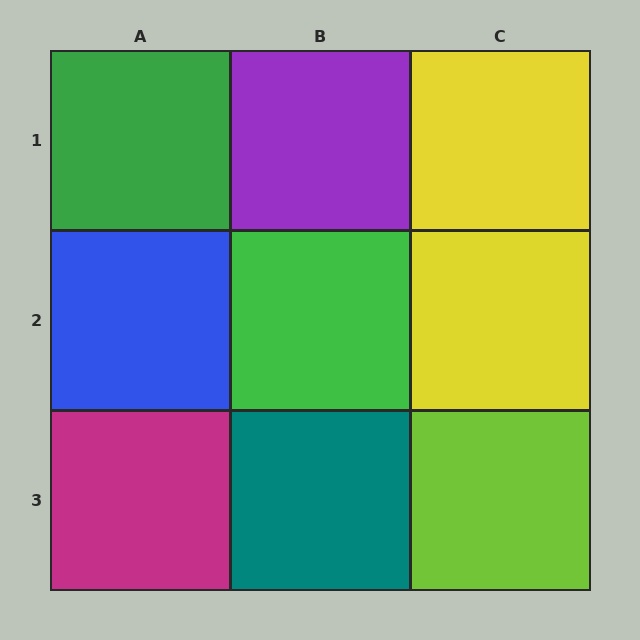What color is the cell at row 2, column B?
Green.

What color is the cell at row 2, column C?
Yellow.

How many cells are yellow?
2 cells are yellow.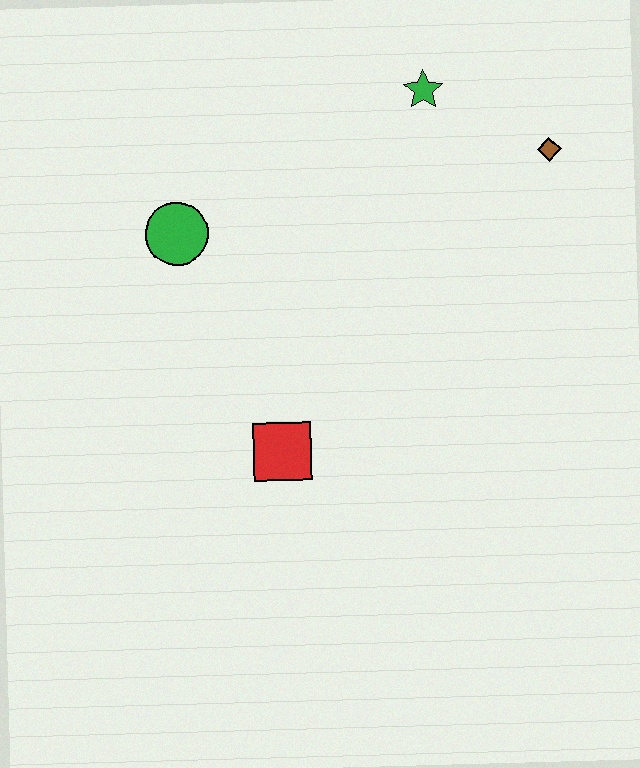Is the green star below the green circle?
No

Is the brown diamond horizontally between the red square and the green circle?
No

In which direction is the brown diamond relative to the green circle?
The brown diamond is to the right of the green circle.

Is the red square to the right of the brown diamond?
No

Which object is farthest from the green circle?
The brown diamond is farthest from the green circle.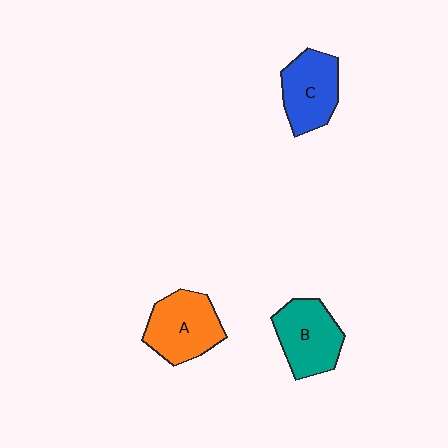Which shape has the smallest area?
Shape C (blue).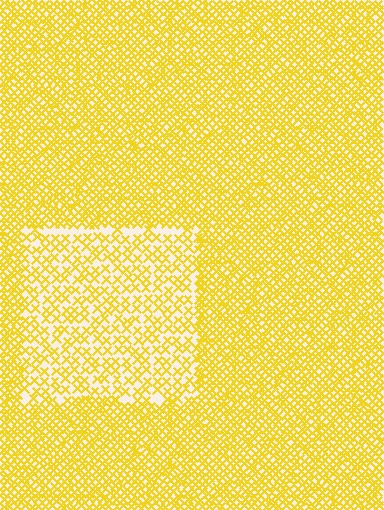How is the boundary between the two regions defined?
The boundary is defined by a change in element density (approximately 2.0x ratio). All elements are the same color, size, and shape.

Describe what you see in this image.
The image contains small yellow elements arranged at two different densities. A rectangle-shaped region is visible where the elements are less densely packed than the surrounding area.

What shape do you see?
I see a rectangle.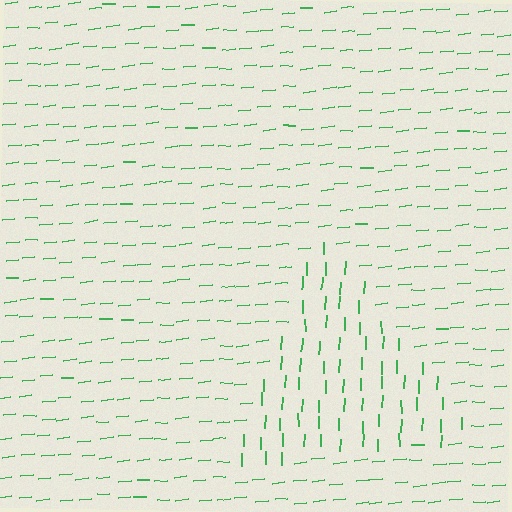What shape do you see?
I see a triangle.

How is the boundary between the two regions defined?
The boundary is defined purely by a change in line orientation (approximately 82 degrees difference). All lines are the same color and thickness.